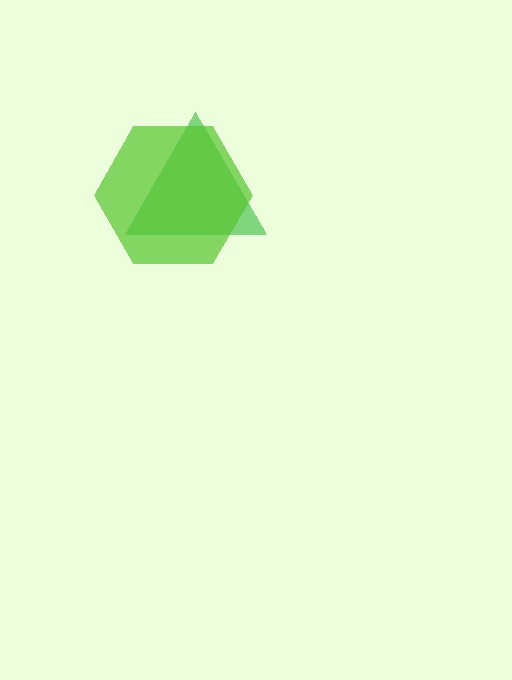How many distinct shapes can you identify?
There are 2 distinct shapes: a green triangle, a lime hexagon.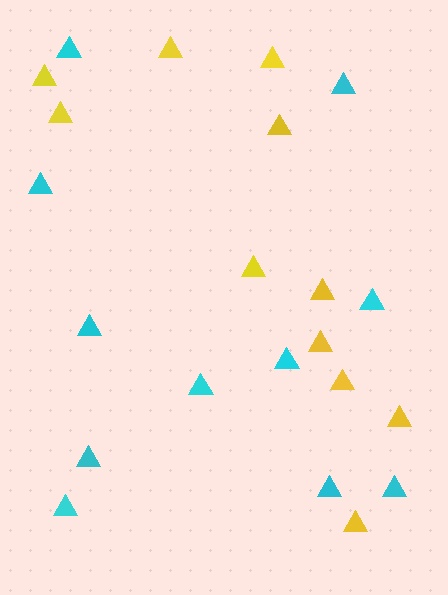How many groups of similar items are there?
There are 2 groups: one group of cyan triangles (11) and one group of yellow triangles (11).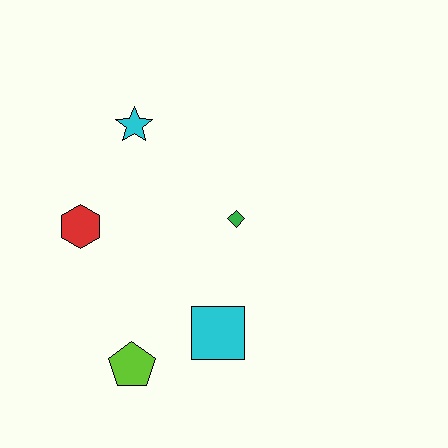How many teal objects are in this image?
There are no teal objects.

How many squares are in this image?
There is 1 square.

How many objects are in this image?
There are 5 objects.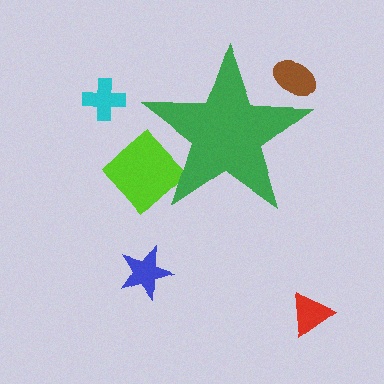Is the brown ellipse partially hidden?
Yes, the brown ellipse is partially hidden behind the green star.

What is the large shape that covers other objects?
A green star.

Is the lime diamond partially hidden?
Yes, the lime diamond is partially hidden behind the green star.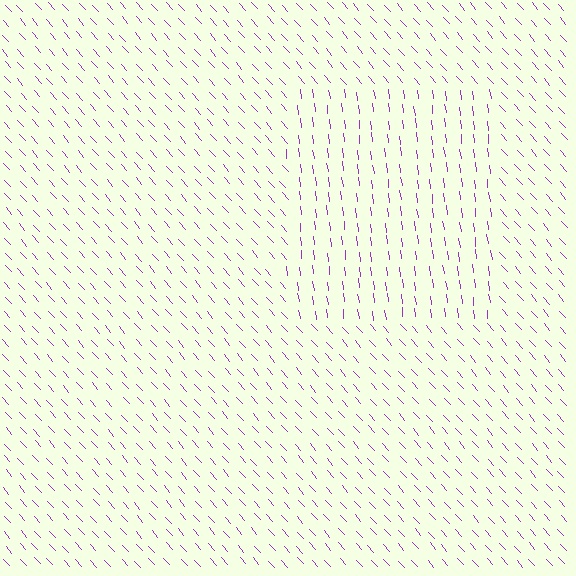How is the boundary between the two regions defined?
The boundary is defined purely by a change in line orientation (approximately 35 degrees difference). All lines are the same color and thickness.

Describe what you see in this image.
The image is filled with small purple line segments. A rectangle region in the image has lines oriented differently from the surrounding lines, creating a visible texture boundary.